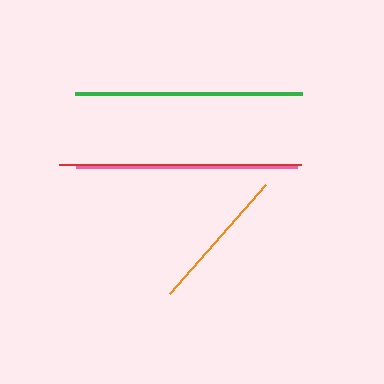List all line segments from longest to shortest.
From longest to shortest: red, green, pink, orange.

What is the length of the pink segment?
The pink segment is approximately 221 pixels long.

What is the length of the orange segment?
The orange segment is approximately 145 pixels long.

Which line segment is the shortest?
The orange line is the shortest at approximately 145 pixels.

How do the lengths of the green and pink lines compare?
The green and pink lines are approximately the same length.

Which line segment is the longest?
The red line is the longest at approximately 241 pixels.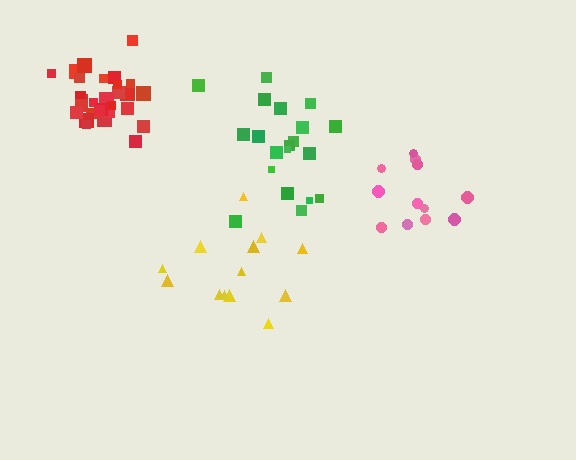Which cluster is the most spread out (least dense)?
Yellow.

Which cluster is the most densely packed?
Red.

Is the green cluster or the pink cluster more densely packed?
Pink.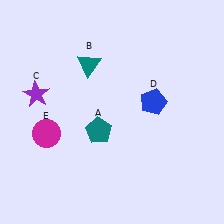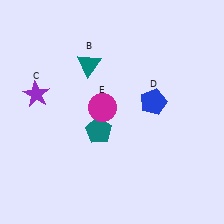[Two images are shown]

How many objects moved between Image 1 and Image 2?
1 object moved between the two images.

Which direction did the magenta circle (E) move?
The magenta circle (E) moved right.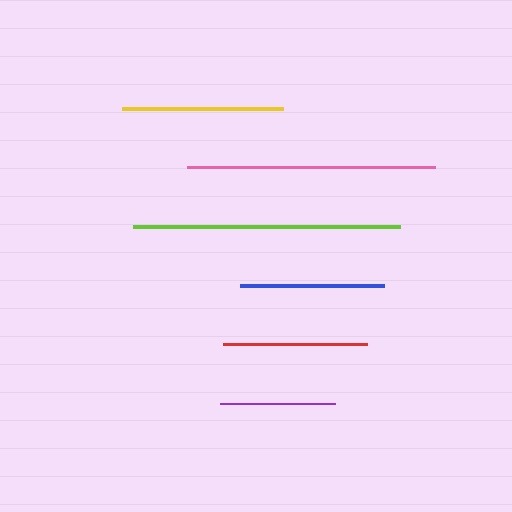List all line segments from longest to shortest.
From longest to shortest: lime, pink, yellow, red, blue, purple.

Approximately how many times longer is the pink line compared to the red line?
The pink line is approximately 1.7 times the length of the red line.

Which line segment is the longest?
The lime line is the longest at approximately 267 pixels.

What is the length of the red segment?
The red segment is approximately 145 pixels long.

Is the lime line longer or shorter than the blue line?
The lime line is longer than the blue line.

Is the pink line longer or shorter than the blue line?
The pink line is longer than the blue line.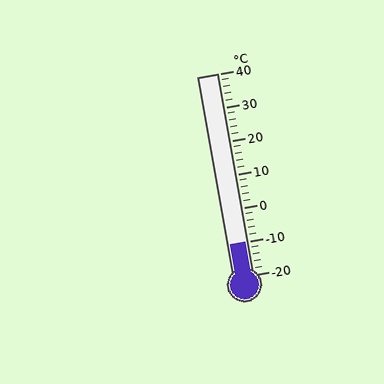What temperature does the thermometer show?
The thermometer shows approximately -10°C.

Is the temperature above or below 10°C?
The temperature is below 10°C.